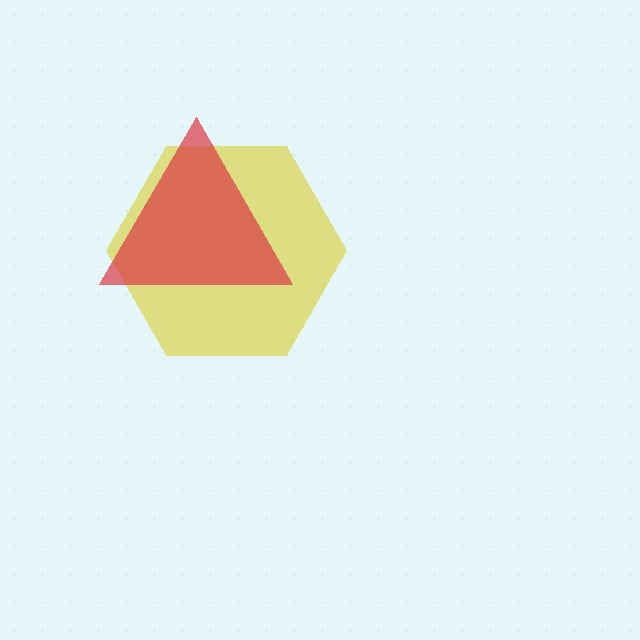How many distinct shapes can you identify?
There are 2 distinct shapes: a yellow hexagon, a red triangle.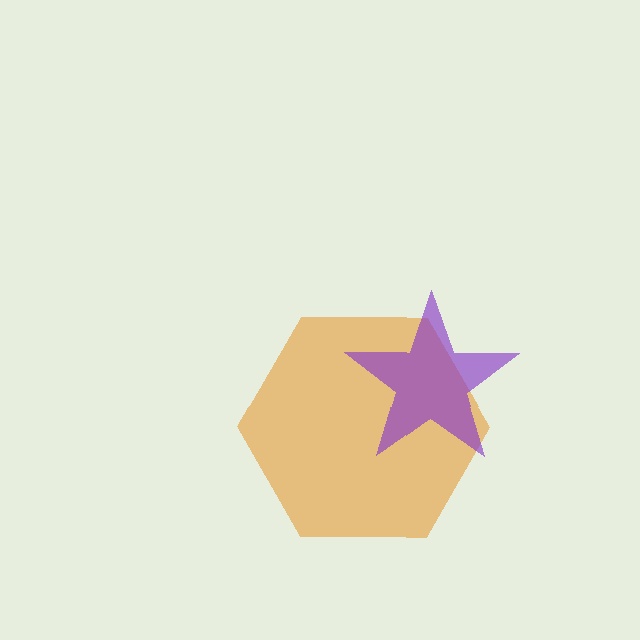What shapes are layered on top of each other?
The layered shapes are: an orange hexagon, a purple star.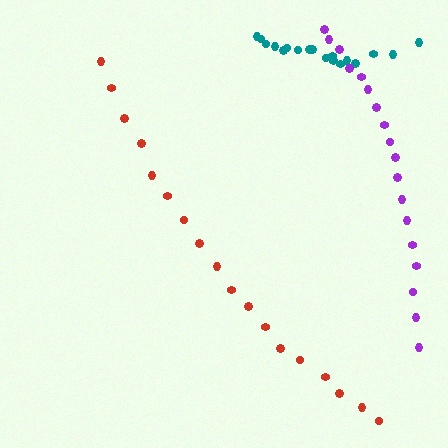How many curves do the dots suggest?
There are 3 distinct paths.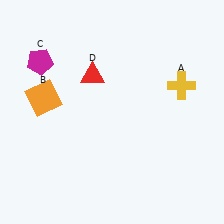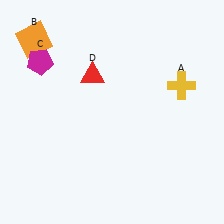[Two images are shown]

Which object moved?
The orange square (B) moved up.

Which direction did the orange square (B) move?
The orange square (B) moved up.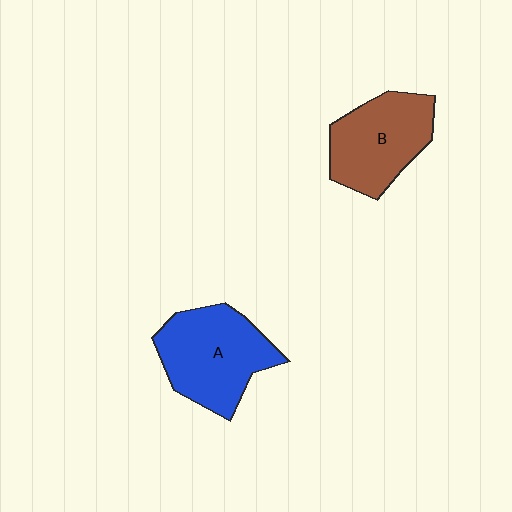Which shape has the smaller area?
Shape B (brown).